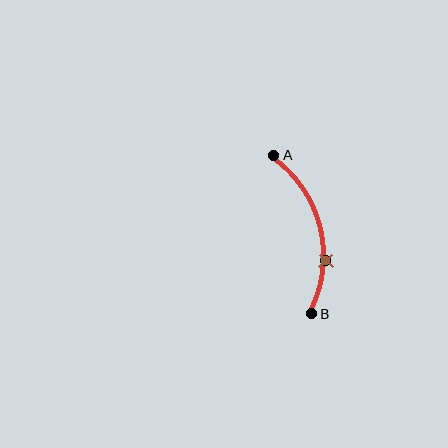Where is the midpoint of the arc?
The arc midpoint is the point on the curve farthest from the straight line joining A and B. It sits to the right of that line.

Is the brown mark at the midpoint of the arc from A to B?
No. The brown mark lies on the arc but is closer to endpoint B. The arc midpoint would be at the point on the curve equidistant along the arc from both A and B.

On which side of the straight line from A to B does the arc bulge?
The arc bulges to the right of the straight line connecting A and B.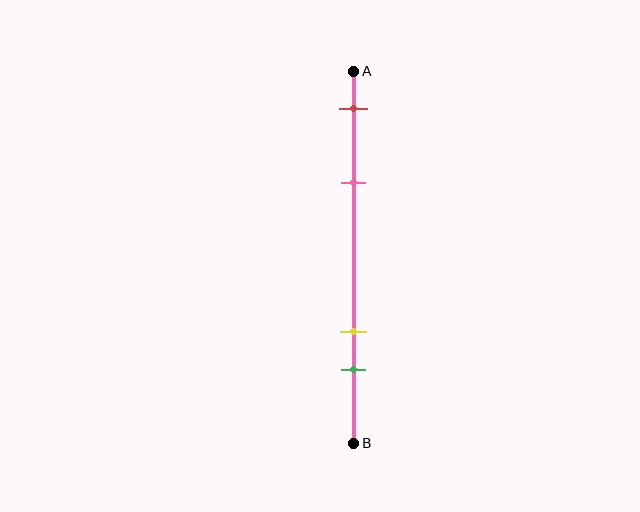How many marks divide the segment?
There are 4 marks dividing the segment.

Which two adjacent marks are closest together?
The yellow and green marks are the closest adjacent pair.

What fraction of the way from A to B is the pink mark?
The pink mark is approximately 30% (0.3) of the way from A to B.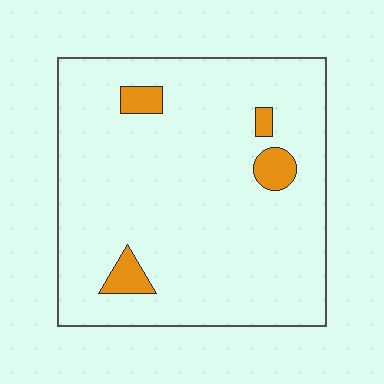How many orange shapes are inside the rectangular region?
4.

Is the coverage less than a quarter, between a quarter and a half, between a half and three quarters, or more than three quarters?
Less than a quarter.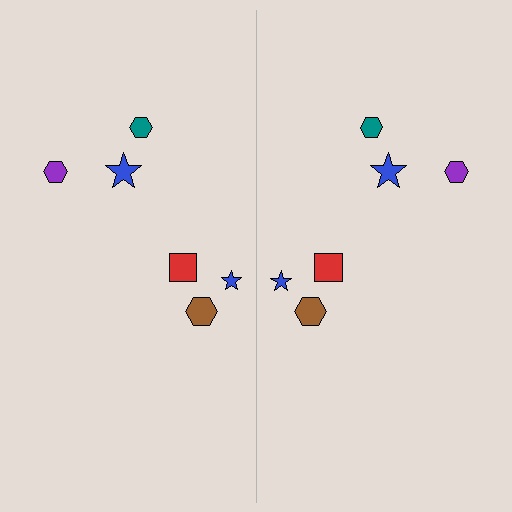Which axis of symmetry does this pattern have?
The pattern has a vertical axis of symmetry running through the center of the image.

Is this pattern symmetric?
Yes, this pattern has bilateral (reflection) symmetry.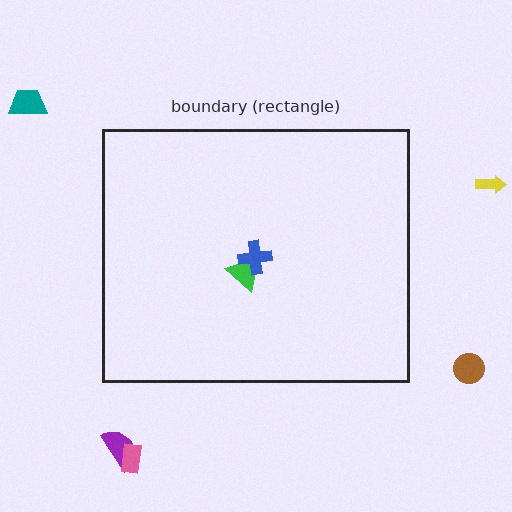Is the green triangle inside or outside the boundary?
Inside.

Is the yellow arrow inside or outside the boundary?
Outside.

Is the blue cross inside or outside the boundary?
Inside.